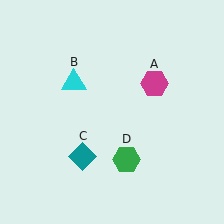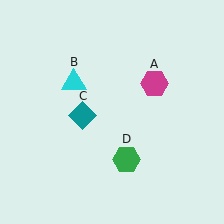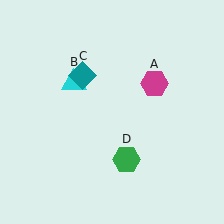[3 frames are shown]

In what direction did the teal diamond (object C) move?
The teal diamond (object C) moved up.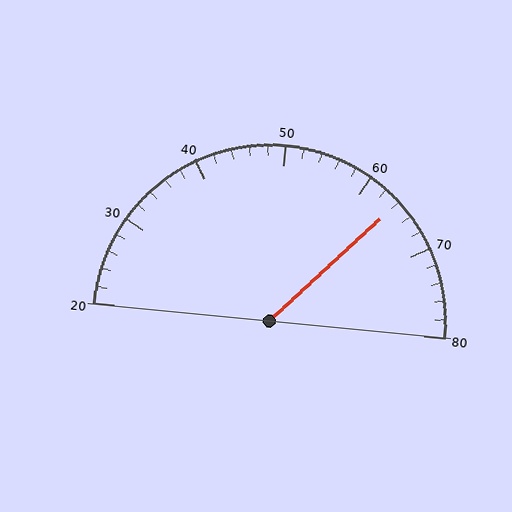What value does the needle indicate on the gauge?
The needle indicates approximately 64.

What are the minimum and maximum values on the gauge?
The gauge ranges from 20 to 80.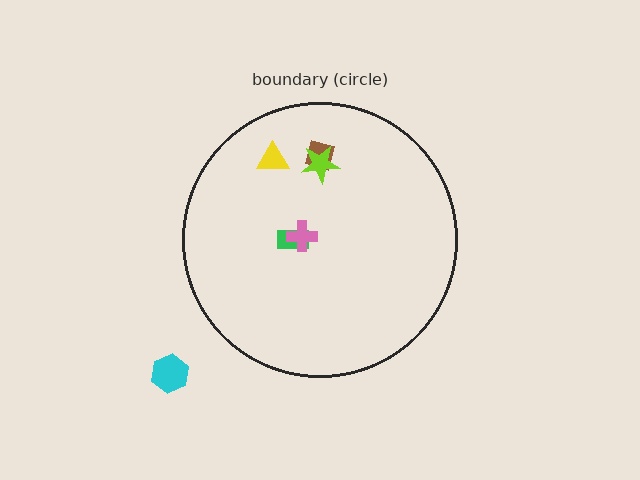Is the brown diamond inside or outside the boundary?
Inside.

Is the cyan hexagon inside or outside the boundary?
Outside.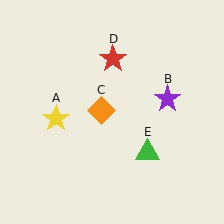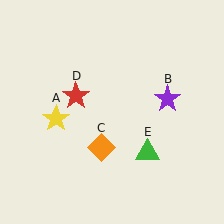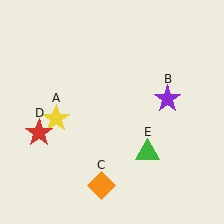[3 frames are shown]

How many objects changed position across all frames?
2 objects changed position: orange diamond (object C), red star (object D).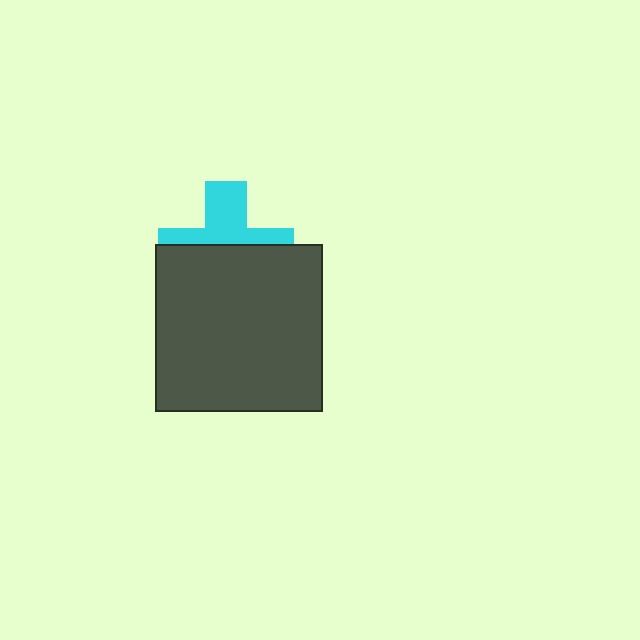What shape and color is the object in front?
The object in front is a dark gray square.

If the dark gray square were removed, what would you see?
You would see the complete cyan cross.